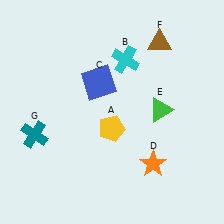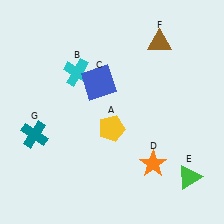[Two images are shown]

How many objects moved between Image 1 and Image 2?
2 objects moved between the two images.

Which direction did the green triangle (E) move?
The green triangle (E) moved down.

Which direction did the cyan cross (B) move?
The cyan cross (B) moved left.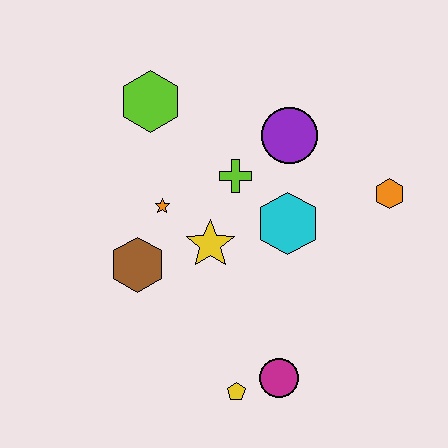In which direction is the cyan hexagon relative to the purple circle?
The cyan hexagon is below the purple circle.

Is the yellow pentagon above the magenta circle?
No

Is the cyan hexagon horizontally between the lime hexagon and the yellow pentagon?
No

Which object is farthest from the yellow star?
The orange hexagon is farthest from the yellow star.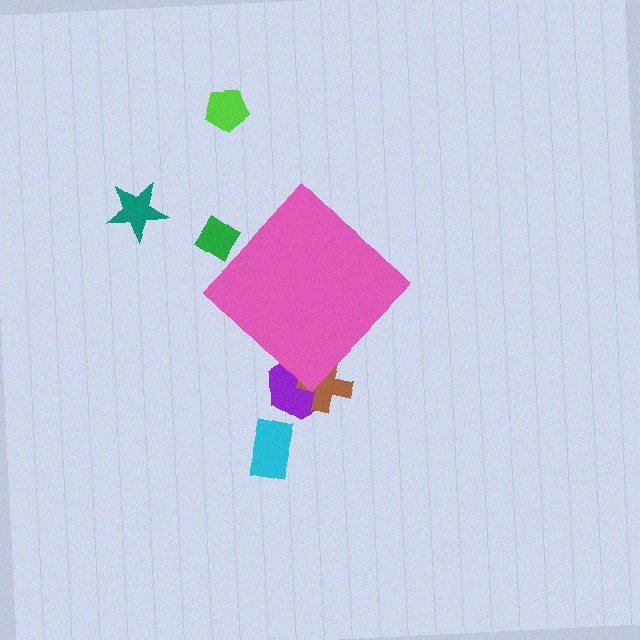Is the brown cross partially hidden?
Yes, the brown cross is partially hidden behind the pink diamond.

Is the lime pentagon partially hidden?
No, the lime pentagon is fully visible.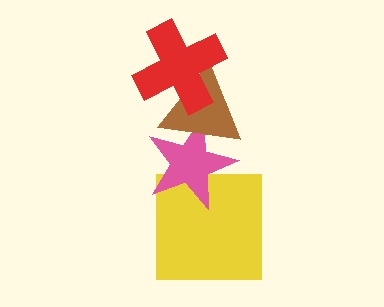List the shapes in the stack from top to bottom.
From top to bottom: the red cross, the brown triangle, the pink star, the yellow square.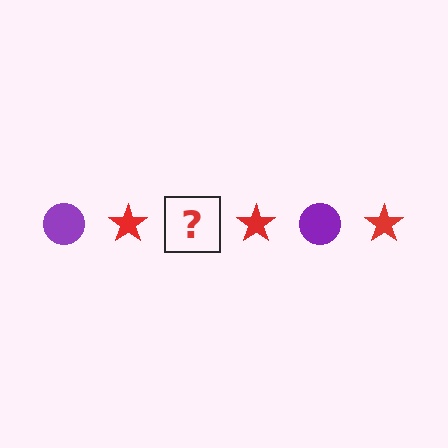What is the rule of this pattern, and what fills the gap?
The rule is that the pattern alternates between purple circle and red star. The gap should be filled with a purple circle.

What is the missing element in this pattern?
The missing element is a purple circle.